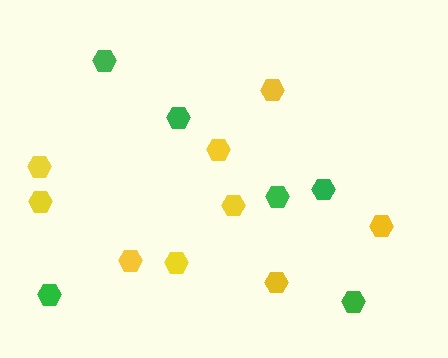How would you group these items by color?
There are 2 groups: one group of green hexagons (6) and one group of yellow hexagons (9).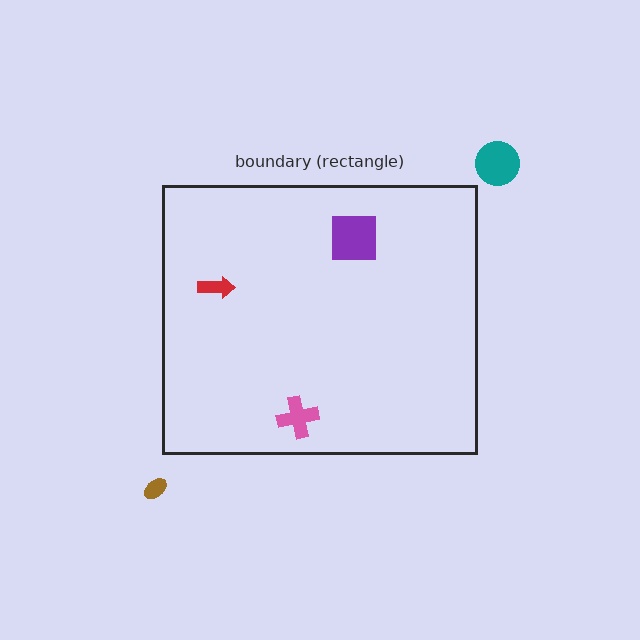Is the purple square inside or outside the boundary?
Inside.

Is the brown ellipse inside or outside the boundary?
Outside.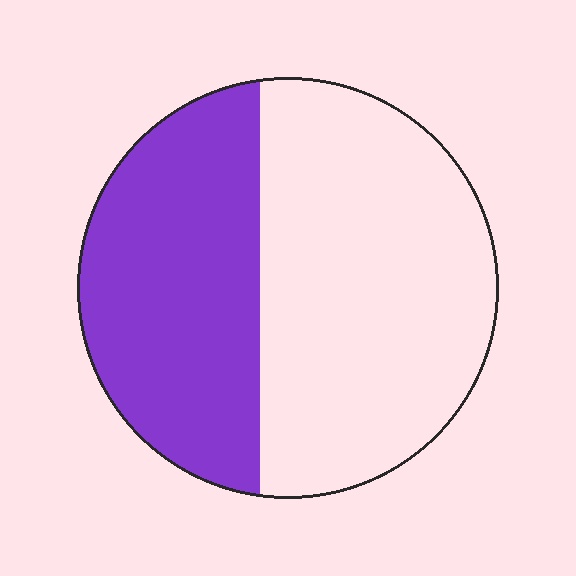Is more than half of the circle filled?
No.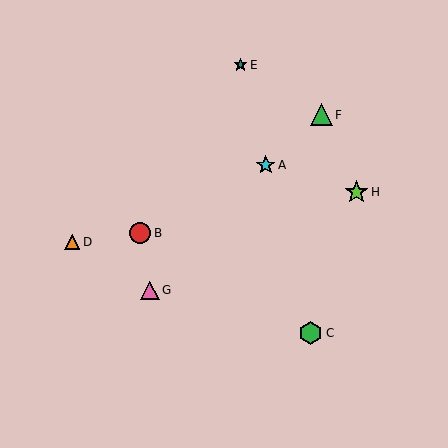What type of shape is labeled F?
Shape F is a green triangle.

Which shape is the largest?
The green hexagon (labeled C) is the largest.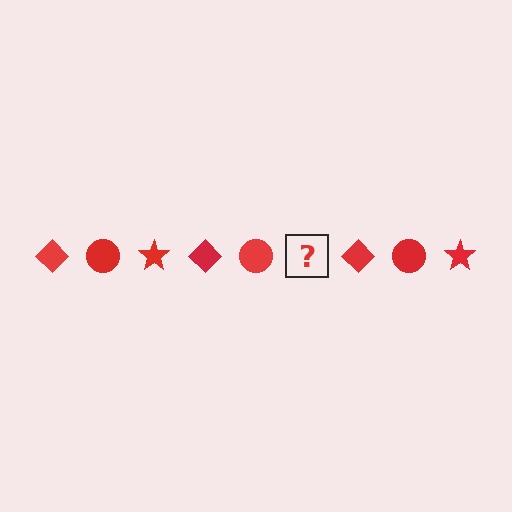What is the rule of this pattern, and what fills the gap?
The rule is that the pattern cycles through diamond, circle, star shapes in red. The gap should be filled with a red star.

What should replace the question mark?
The question mark should be replaced with a red star.